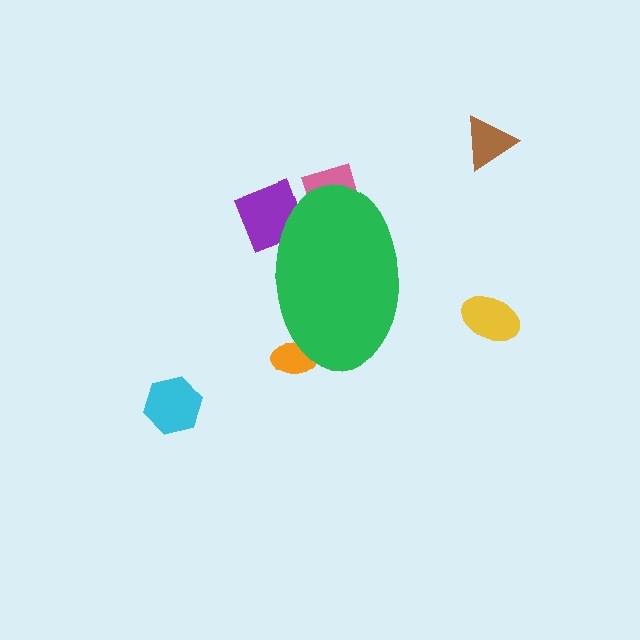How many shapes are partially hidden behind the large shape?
3 shapes are partially hidden.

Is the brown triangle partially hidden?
No, the brown triangle is fully visible.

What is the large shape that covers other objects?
A green ellipse.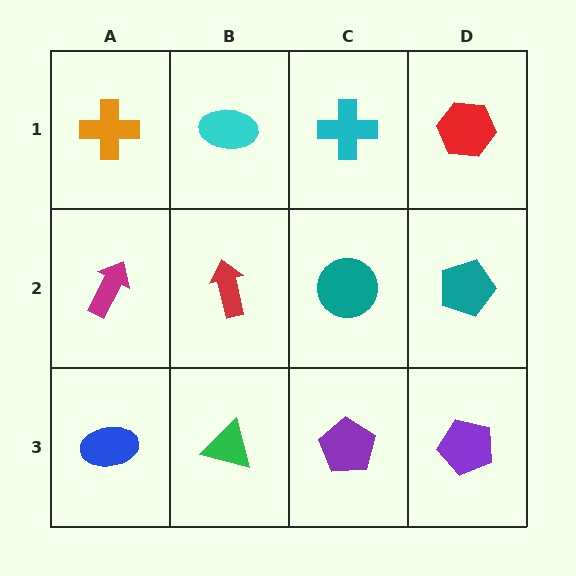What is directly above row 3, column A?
A magenta arrow.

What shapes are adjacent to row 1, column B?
A red arrow (row 2, column B), an orange cross (row 1, column A), a cyan cross (row 1, column C).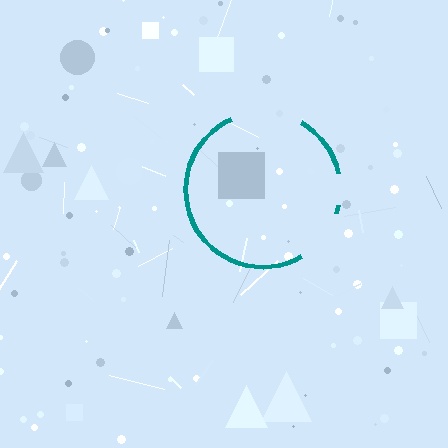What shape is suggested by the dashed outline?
The dashed outline suggests a circle.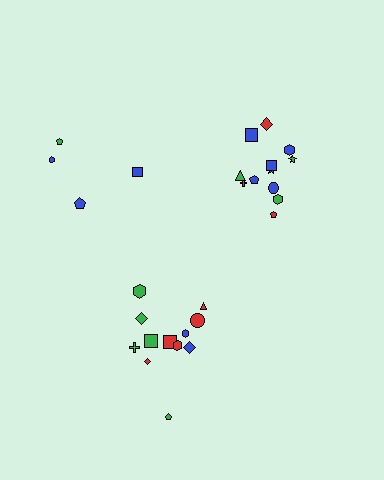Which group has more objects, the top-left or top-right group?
The top-right group.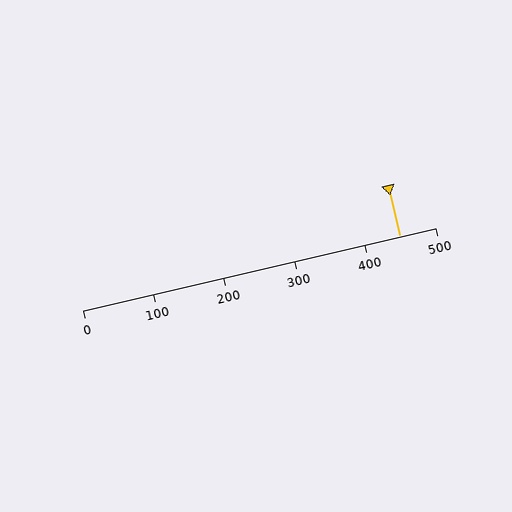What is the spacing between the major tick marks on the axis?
The major ticks are spaced 100 apart.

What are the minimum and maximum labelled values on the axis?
The axis runs from 0 to 500.